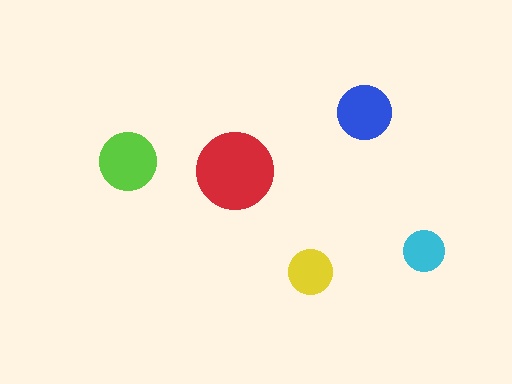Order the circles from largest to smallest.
the red one, the lime one, the blue one, the yellow one, the cyan one.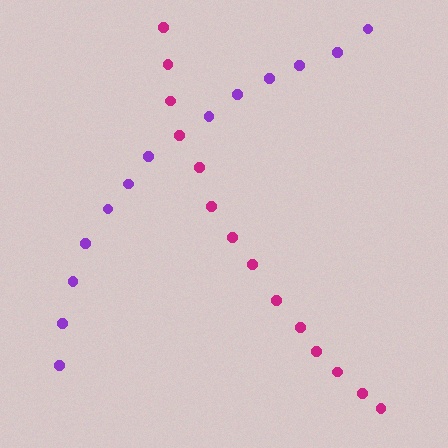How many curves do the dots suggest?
There are 2 distinct paths.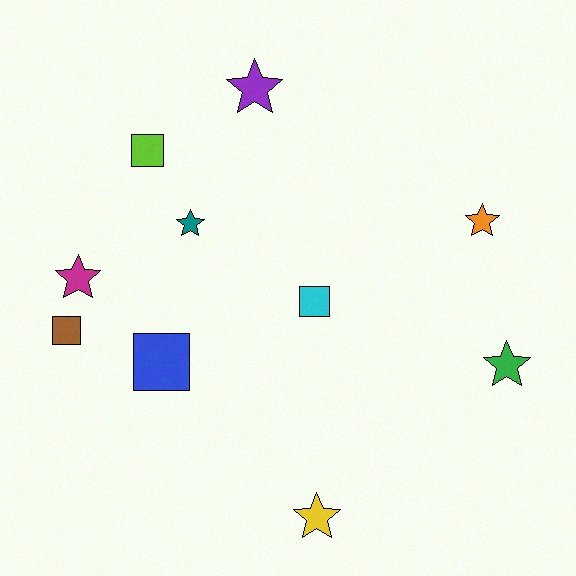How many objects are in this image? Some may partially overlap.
There are 10 objects.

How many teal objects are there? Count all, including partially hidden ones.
There is 1 teal object.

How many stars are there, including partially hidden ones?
There are 6 stars.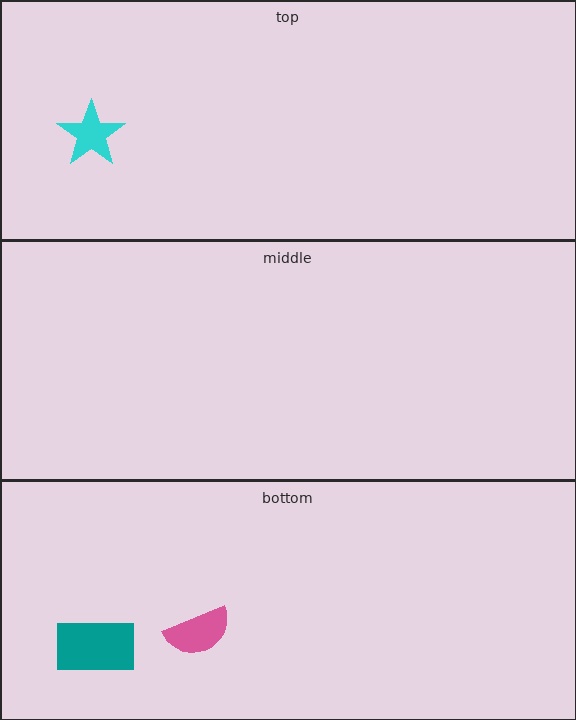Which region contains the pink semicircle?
The bottom region.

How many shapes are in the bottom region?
2.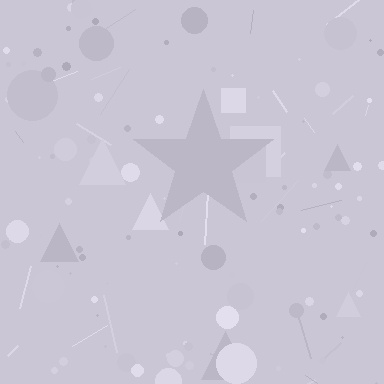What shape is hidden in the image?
A star is hidden in the image.